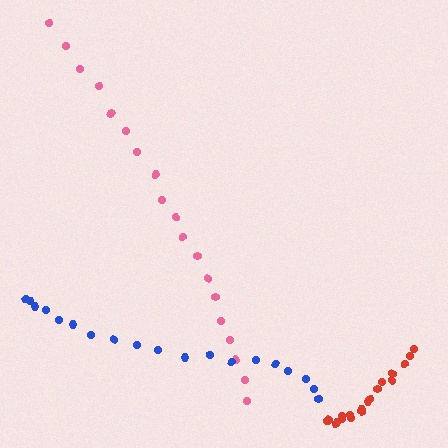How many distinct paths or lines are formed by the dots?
There are 3 distinct paths.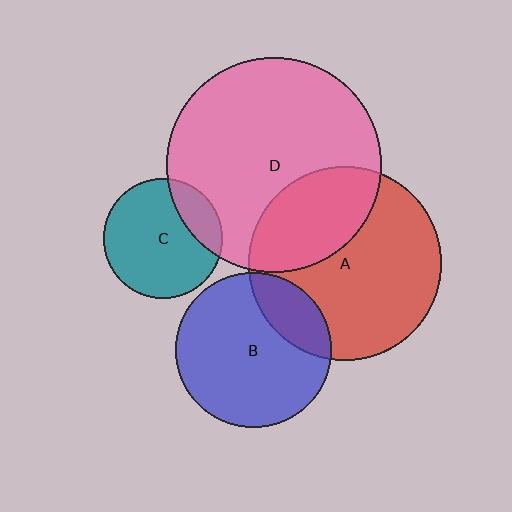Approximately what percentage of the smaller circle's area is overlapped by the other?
Approximately 20%.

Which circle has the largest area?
Circle D (pink).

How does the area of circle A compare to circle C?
Approximately 2.6 times.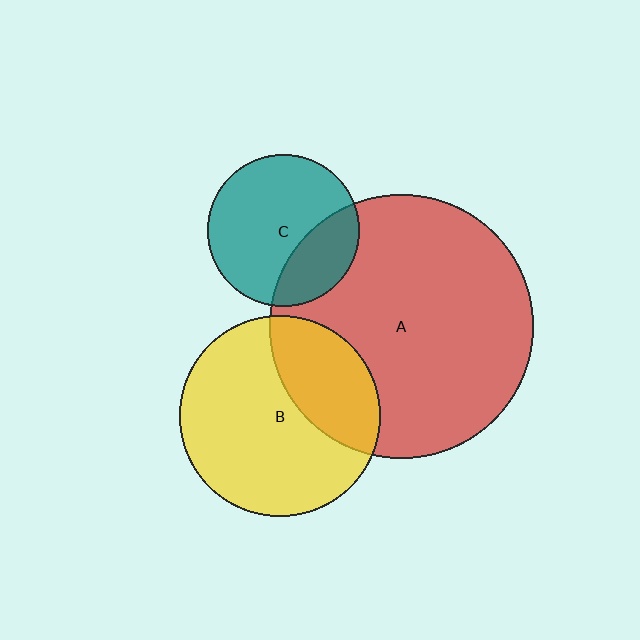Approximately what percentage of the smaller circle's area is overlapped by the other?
Approximately 30%.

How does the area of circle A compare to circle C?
Approximately 3.0 times.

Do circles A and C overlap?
Yes.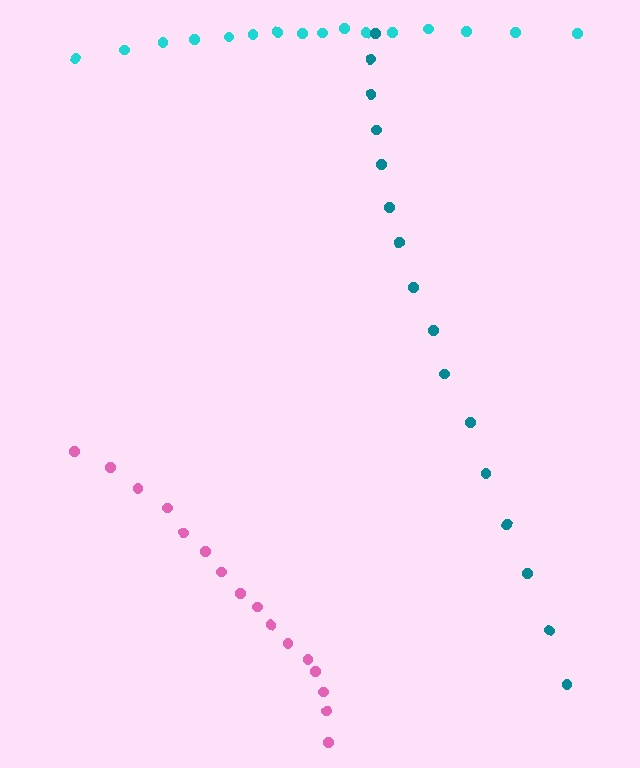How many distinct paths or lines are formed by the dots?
There are 3 distinct paths.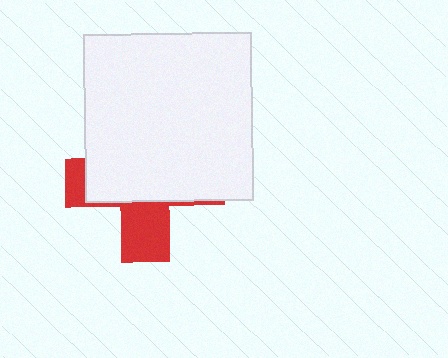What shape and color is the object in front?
The object in front is a white square.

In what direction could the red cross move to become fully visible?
The red cross could move down. That would shift it out from behind the white square entirely.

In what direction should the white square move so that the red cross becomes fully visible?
The white square should move up. That is the shortest direction to clear the overlap and leave the red cross fully visible.